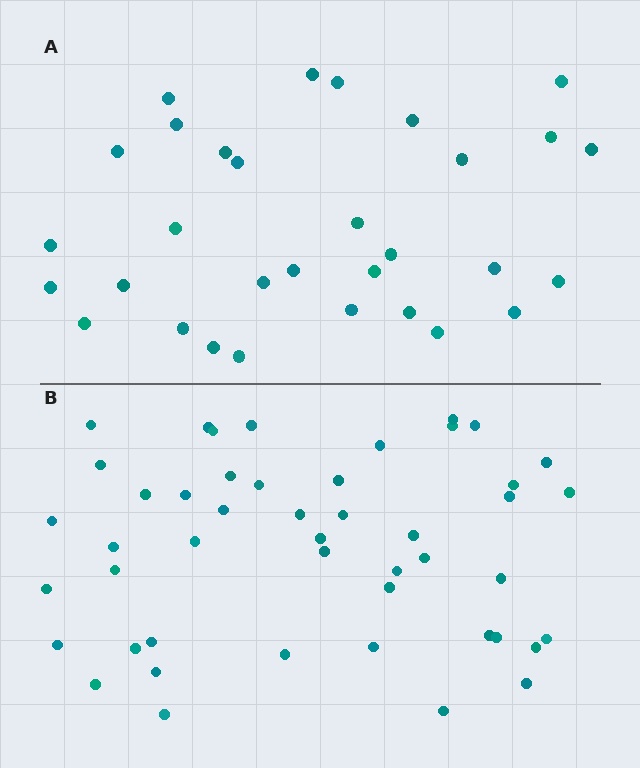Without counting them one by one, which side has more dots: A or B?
Region B (the bottom region) has more dots.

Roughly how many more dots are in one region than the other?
Region B has approximately 15 more dots than region A.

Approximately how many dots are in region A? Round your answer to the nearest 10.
About 30 dots. (The exact count is 31, which rounds to 30.)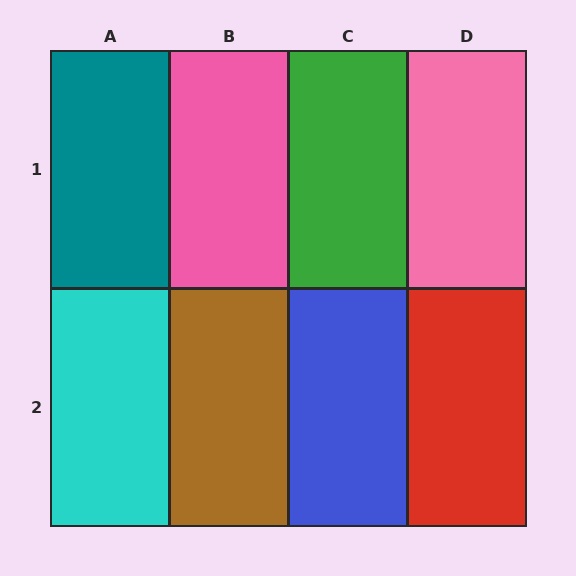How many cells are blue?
1 cell is blue.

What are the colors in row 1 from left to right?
Teal, pink, green, pink.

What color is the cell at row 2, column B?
Brown.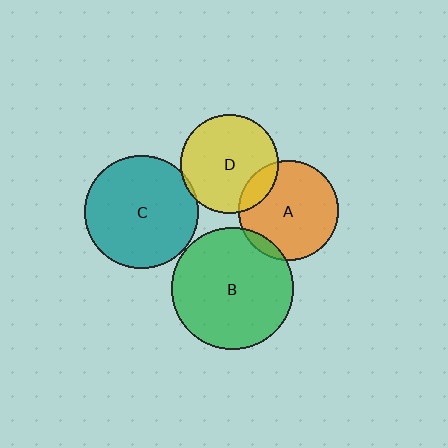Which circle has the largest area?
Circle B (green).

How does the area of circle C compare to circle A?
Approximately 1.3 times.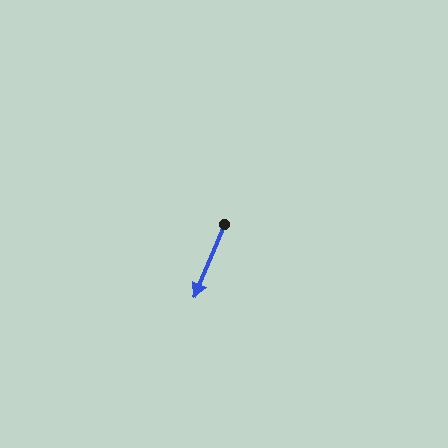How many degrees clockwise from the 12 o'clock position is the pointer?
Approximately 202 degrees.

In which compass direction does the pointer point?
South.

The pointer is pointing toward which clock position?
Roughly 7 o'clock.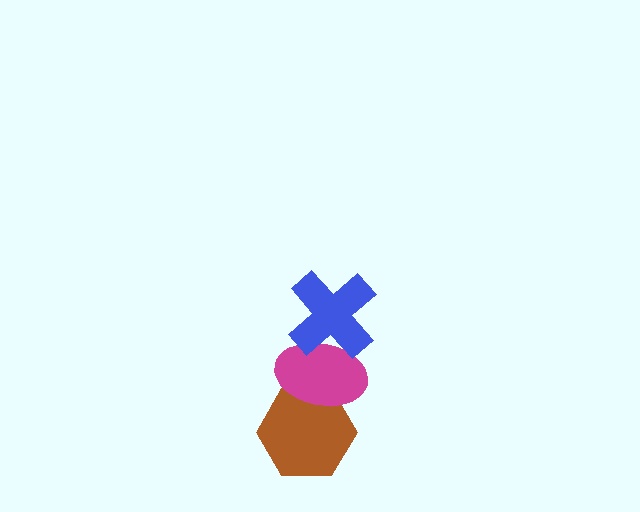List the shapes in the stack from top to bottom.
From top to bottom: the blue cross, the magenta ellipse, the brown hexagon.